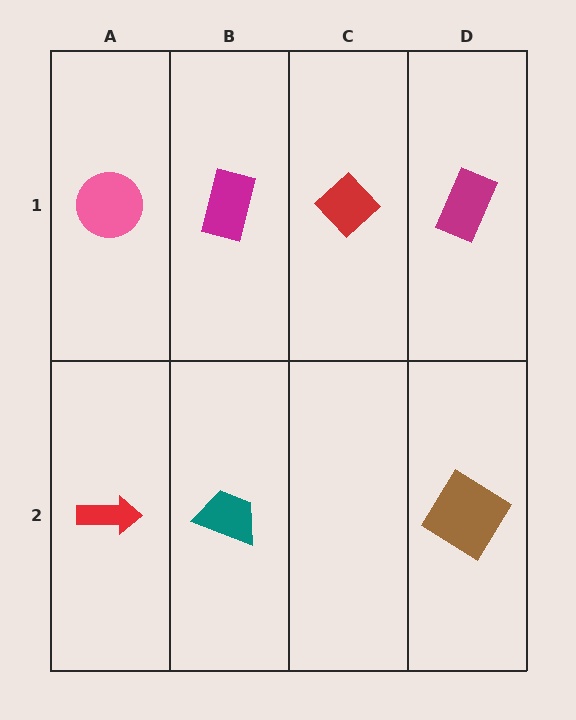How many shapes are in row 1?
4 shapes.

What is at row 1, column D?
A magenta rectangle.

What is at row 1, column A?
A pink circle.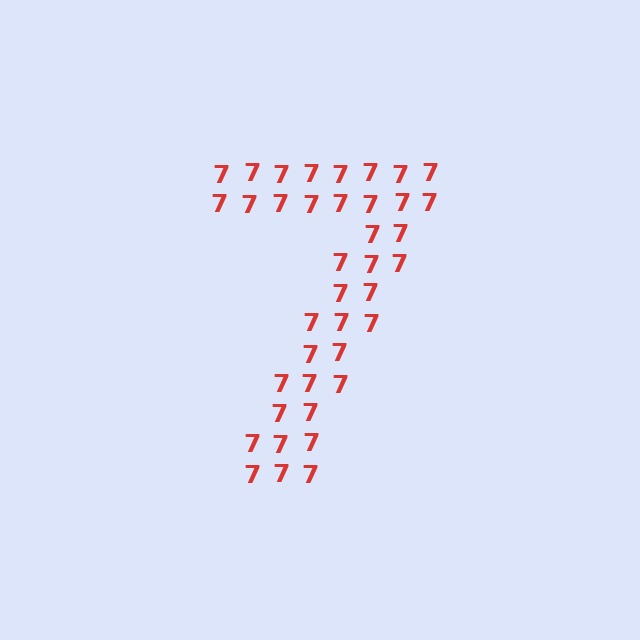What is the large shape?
The large shape is the digit 7.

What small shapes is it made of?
It is made of small digit 7's.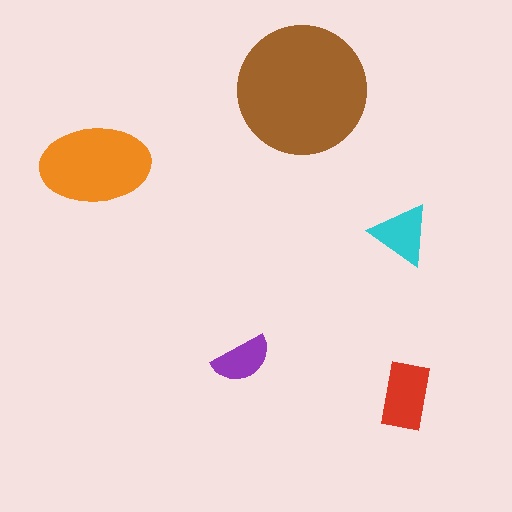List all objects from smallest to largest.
The purple semicircle, the cyan triangle, the red rectangle, the orange ellipse, the brown circle.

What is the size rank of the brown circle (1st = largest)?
1st.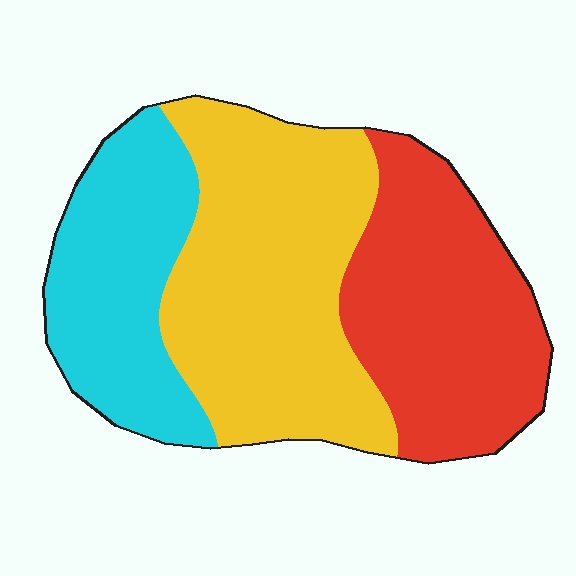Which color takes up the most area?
Yellow, at roughly 40%.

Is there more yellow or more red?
Yellow.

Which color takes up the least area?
Cyan, at roughly 25%.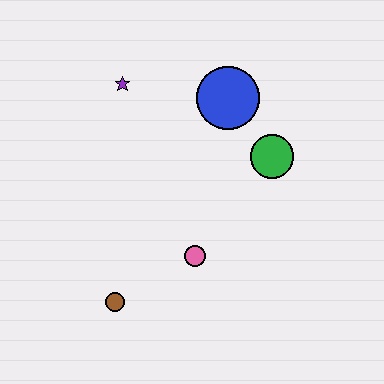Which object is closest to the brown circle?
The pink circle is closest to the brown circle.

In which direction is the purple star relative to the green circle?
The purple star is to the left of the green circle.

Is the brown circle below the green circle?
Yes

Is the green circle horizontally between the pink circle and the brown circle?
No